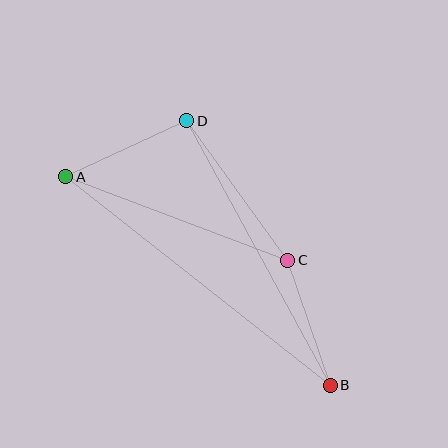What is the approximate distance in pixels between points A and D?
The distance between A and D is approximately 133 pixels.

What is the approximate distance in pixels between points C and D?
The distance between C and D is approximately 172 pixels.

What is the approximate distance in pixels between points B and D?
The distance between B and D is approximately 301 pixels.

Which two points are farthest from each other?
Points A and B are farthest from each other.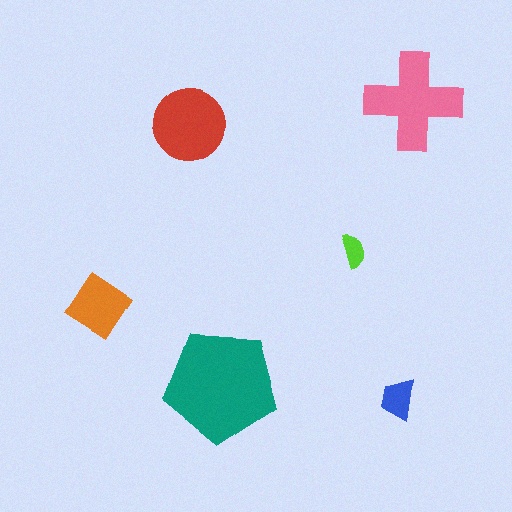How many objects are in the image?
There are 6 objects in the image.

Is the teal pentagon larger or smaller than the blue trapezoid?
Larger.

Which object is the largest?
The teal pentagon.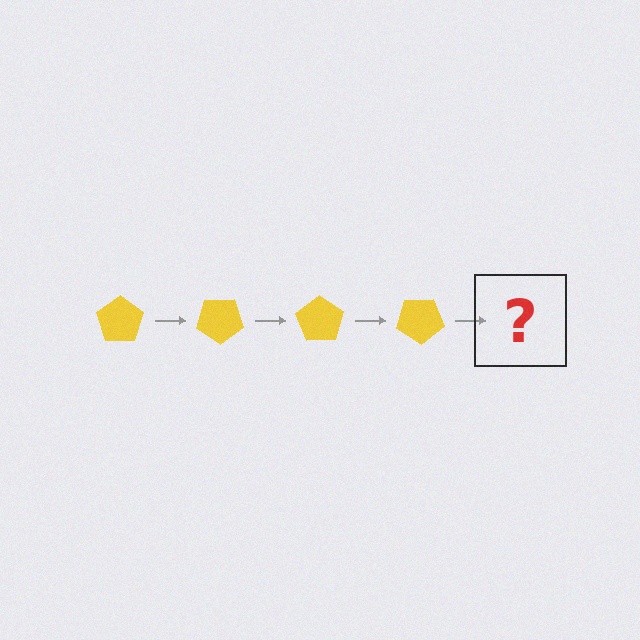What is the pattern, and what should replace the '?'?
The pattern is that the pentagon rotates 35 degrees each step. The '?' should be a yellow pentagon rotated 140 degrees.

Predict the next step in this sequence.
The next step is a yellow pentagon rotated 140 degrees.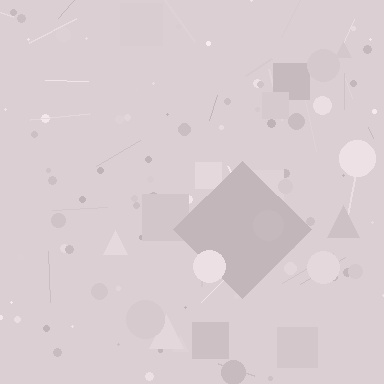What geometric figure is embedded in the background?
A diamond is embedded in the background.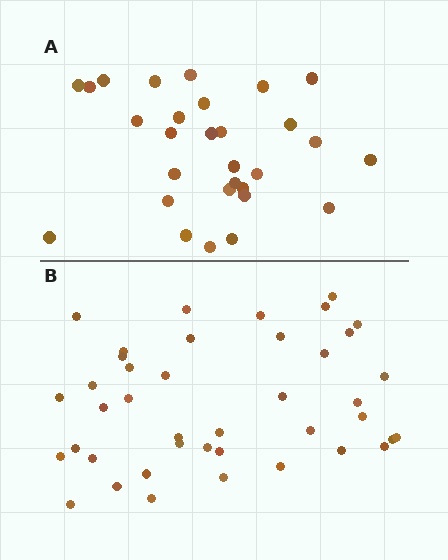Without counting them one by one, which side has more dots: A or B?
Region B (the bottom region) has more dots.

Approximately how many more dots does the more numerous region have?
Region B has roughly 12 or so more dots than region A.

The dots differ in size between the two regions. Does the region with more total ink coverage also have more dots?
No. Region A has more total ink coverage because its dots are larger, but region B actually contains more individual dots. Total area can be misleading — the number of items is what matters here.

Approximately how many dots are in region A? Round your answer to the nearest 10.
About 30 dots. (The exact count is 29, which rounds to 30.)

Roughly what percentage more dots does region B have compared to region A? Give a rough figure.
About 40% more.